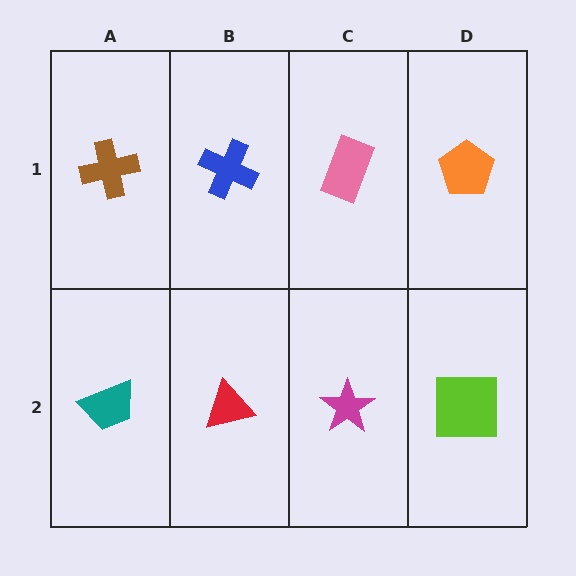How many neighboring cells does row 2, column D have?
2.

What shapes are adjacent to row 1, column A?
A teal trapezoid (row 2, column A), a blue cross (row 1, column B).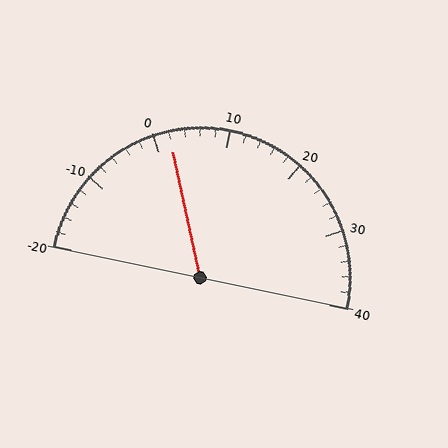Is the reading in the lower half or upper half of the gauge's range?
The reading is in the lower half of the range (-20 to 40).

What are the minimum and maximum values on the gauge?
The gauge ranges from -20 to 40.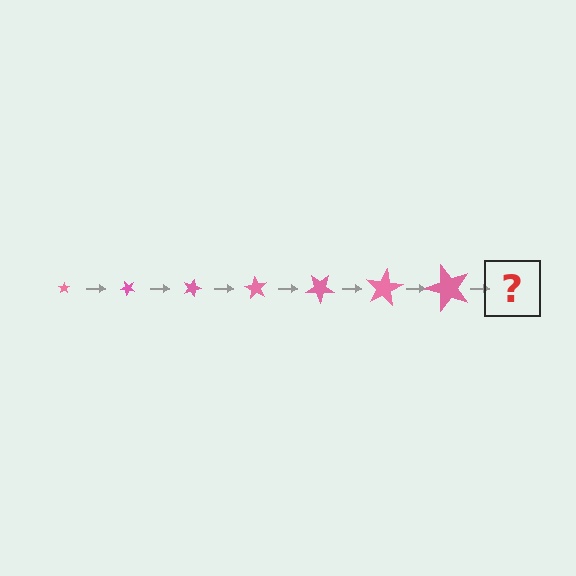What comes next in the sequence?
The next element should be a star, larger than the previous one and rotated 315 degrees from the start.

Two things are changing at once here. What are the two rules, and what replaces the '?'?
The two rules are that the star grows larger each step and it rotates 45 degrees each step. The '?' should be a star, larger than the previous one and rotated 315 degrees from the start.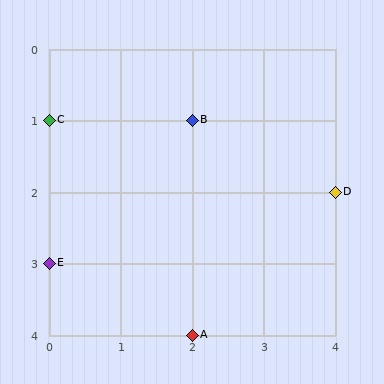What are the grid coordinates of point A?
Point A is at grid coordinates (2, 4).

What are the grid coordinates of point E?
Point E is at grid coordinates (0, 3).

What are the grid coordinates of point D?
Point D is at grid coordinates (4, 2).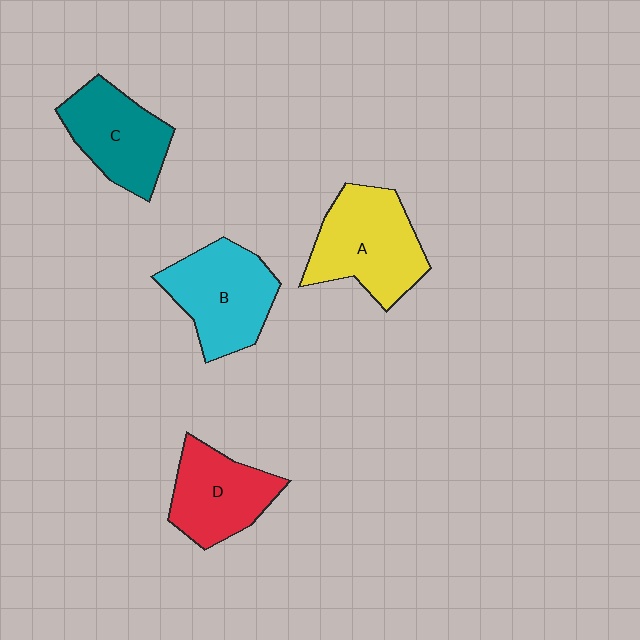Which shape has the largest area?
Shape A (yellow).